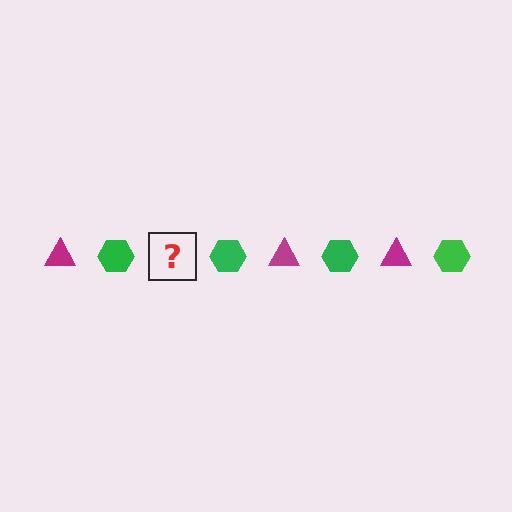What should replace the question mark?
The question mark should be replaced with a magenta triangle.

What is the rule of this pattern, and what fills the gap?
The rule is that the pattern alternates between magenta triangle and green hexagon. The gap should be filled with a magenta triangle.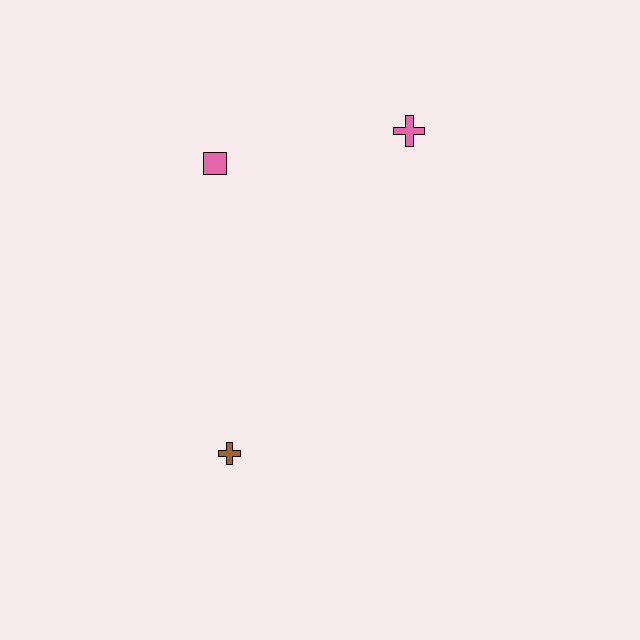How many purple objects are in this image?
There are no purple objects.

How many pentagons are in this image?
There are no pentagons.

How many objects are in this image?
There are 3 objects.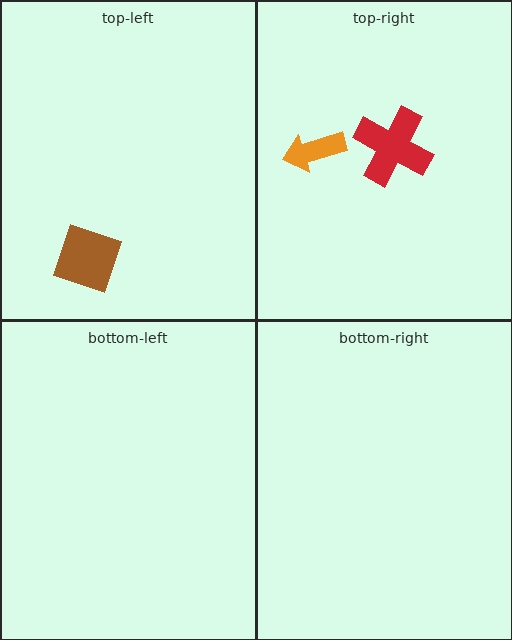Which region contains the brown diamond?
The top-left region.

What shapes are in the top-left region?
The brown diamond.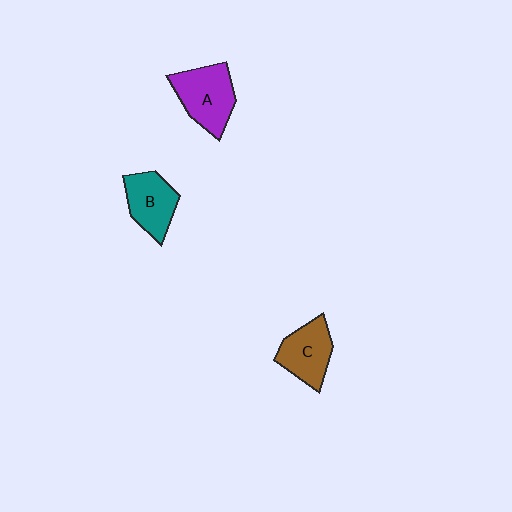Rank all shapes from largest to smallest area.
From largest to smallest: A (purple), C (brown), B (teal).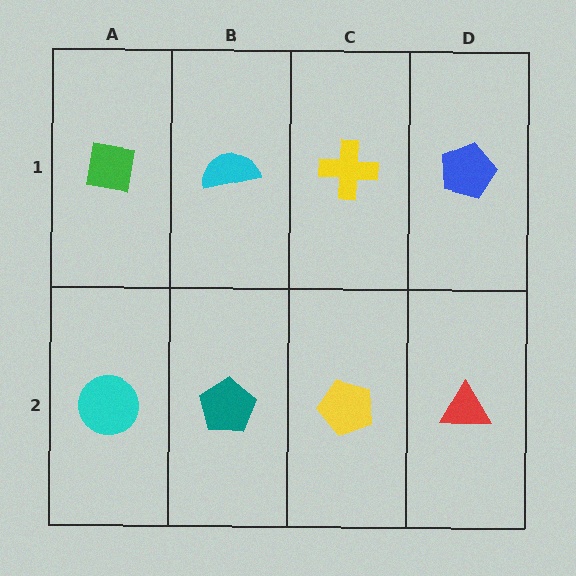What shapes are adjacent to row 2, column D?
A blue pentagon (row 1, column D), a yellow pentagon (row 2, column C).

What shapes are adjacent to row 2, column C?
A yellow cross (row 1, column C), a teal pentagon (row 2, column B), a red triangle (row 2, column D).